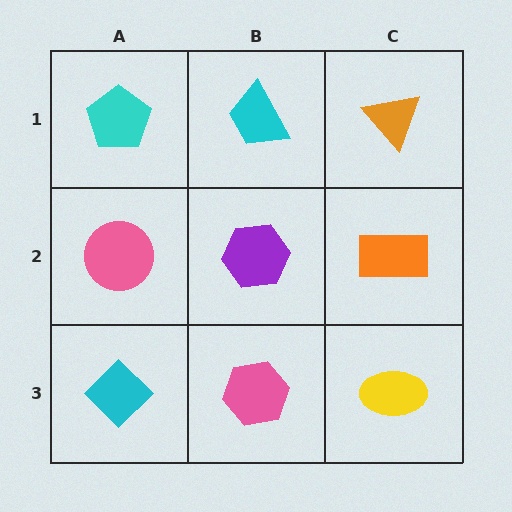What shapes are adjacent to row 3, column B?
A purple hexagon (row 2, column B), a cyan diamond (row 3, column A), a yellow ellipse (row 3, column C).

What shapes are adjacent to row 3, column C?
An orange rectangle (row 2, column C), a pink hexagon (row 3, column B).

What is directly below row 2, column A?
A cyan diamond.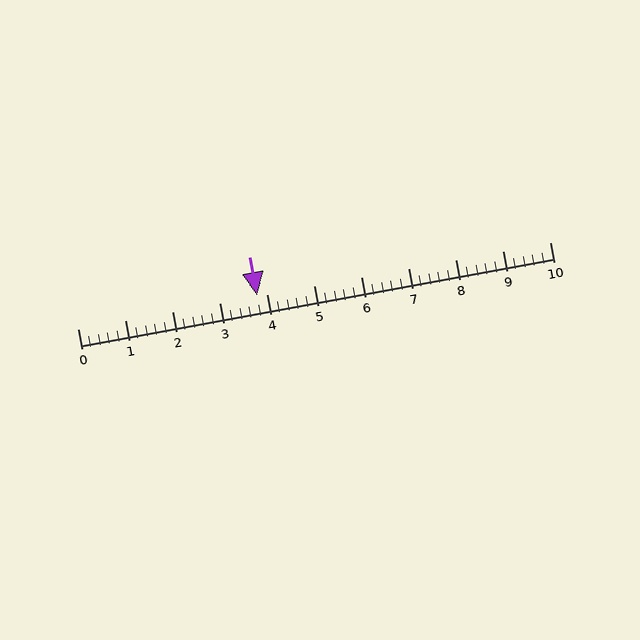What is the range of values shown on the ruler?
The ruler shows values from 0 to 10.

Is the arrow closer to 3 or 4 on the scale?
The arrow is closer to 4.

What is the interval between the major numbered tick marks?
The major tick marks are spaced 1 units apart.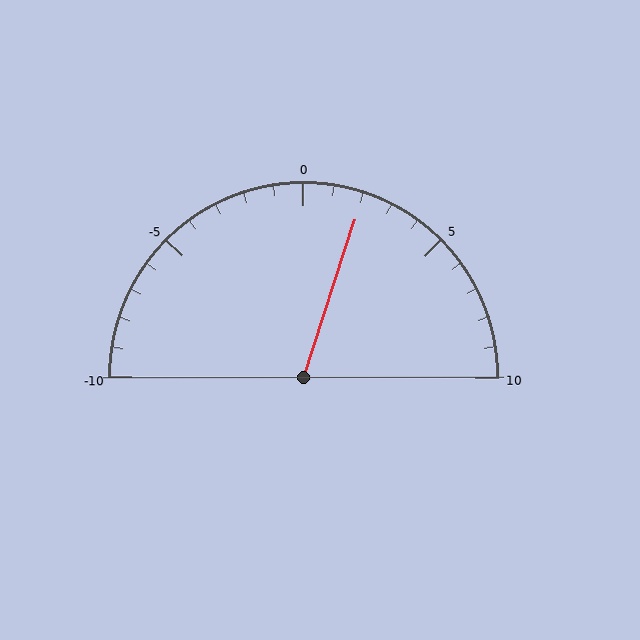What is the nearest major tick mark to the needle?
The nearest major tick mark is 0.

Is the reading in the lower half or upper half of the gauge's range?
The reading is in the upper half of the range (-10 to 10).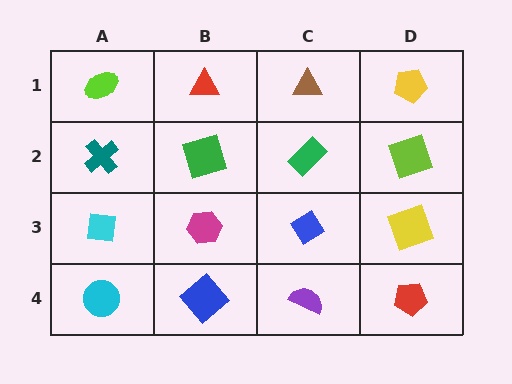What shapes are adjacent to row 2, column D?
A yellow pentagon (row 1, column D), a yellow square (row 3, column D), a green rectangle (row 2, column C).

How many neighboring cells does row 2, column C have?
4.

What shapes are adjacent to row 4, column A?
A cyan square (row 3, column A), a blue diamond (row 4, column B).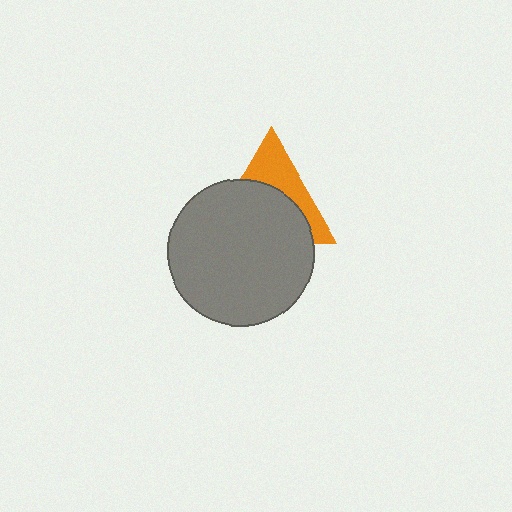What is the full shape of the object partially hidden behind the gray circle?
The partially hidden object is an orange triangle.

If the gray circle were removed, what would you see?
You would see the complete orange triangle.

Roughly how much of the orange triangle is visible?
A small part of it is visible (roughly 38%).